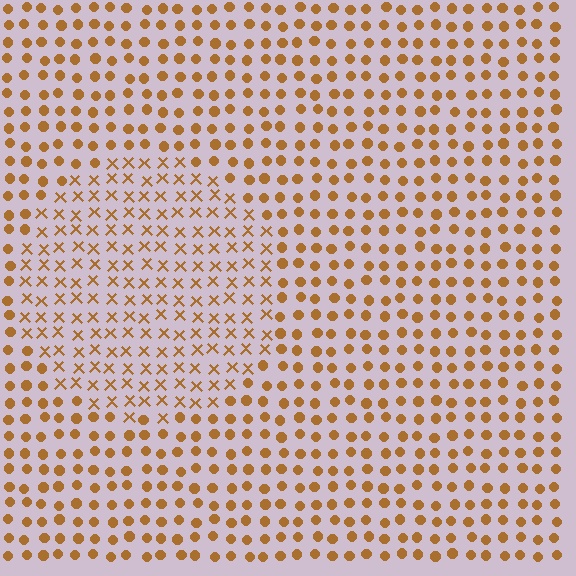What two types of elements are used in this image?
The image uses X marks inside the circle region and circles outside it.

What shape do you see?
I see a circle.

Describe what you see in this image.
The image is filled with small brown elements arranged in a uniform grid. A circle-shaped region contains X marks, while the surrounding area contains circles. The boundary is defined purely by the change in element shape.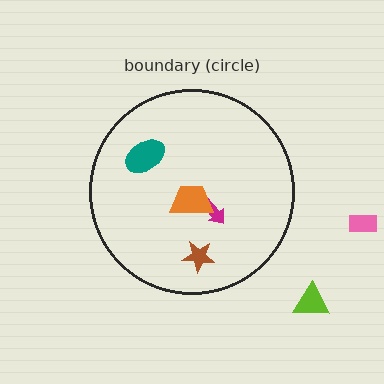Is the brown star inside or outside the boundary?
Inside.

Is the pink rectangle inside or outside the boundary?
Outside.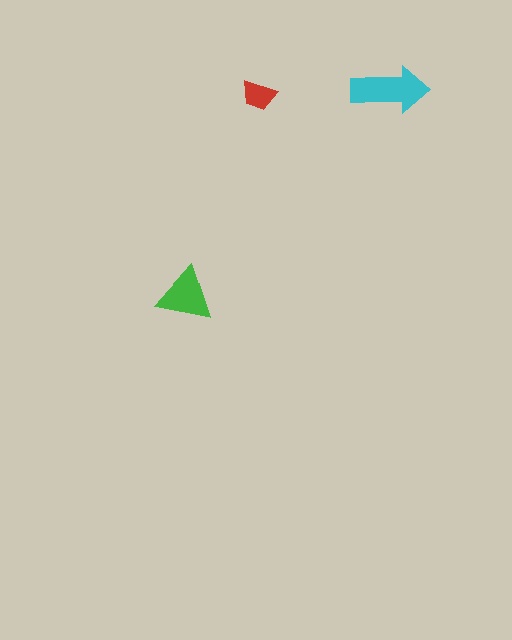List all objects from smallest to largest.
The red trapezoid, the green triangle, the cyan arrow.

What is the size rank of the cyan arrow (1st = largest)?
1st.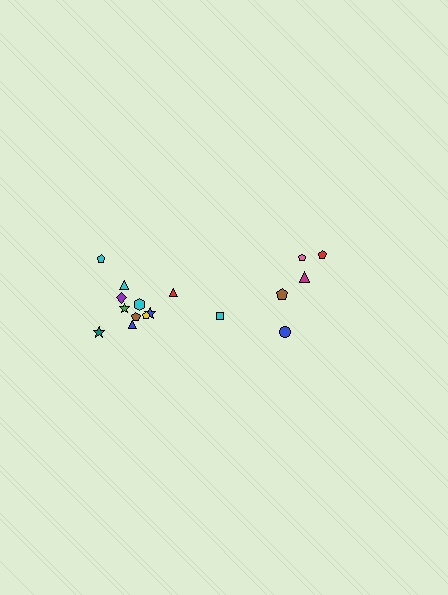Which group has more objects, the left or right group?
The left group.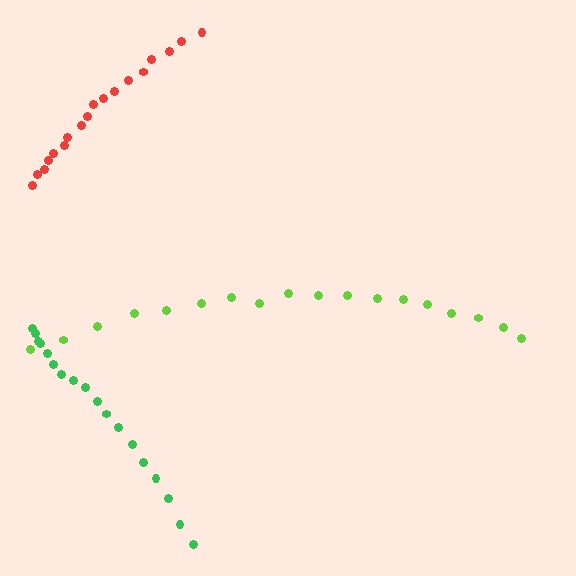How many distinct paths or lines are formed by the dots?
There are 3 distinct paths.